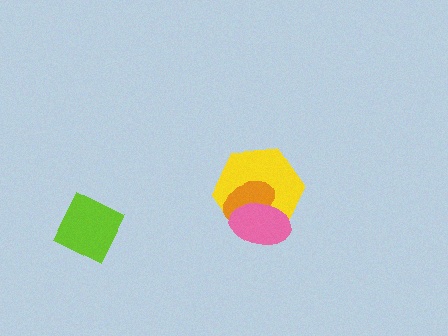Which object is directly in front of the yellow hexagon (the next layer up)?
The orange ellipse is directly in front of the yellow hexagon.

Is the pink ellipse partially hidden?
No, no other shape covers it.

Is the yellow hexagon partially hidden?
Yes, it is partially covered by another shape.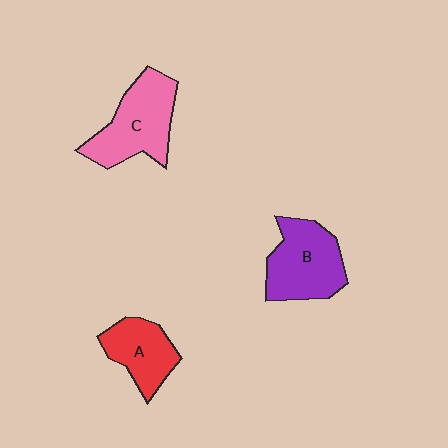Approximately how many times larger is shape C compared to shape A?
Approximately 1.4 times.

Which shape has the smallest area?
Shape A (red).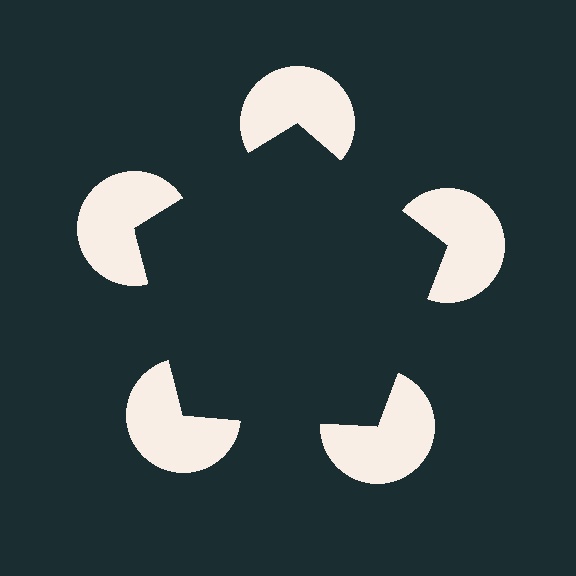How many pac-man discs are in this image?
There are 5 — one at each vertex of the illusory pentagon.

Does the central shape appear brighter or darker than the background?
It typically appears slightly darker than the background, even though no actual brightness change is drawn.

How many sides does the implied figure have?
5 sides.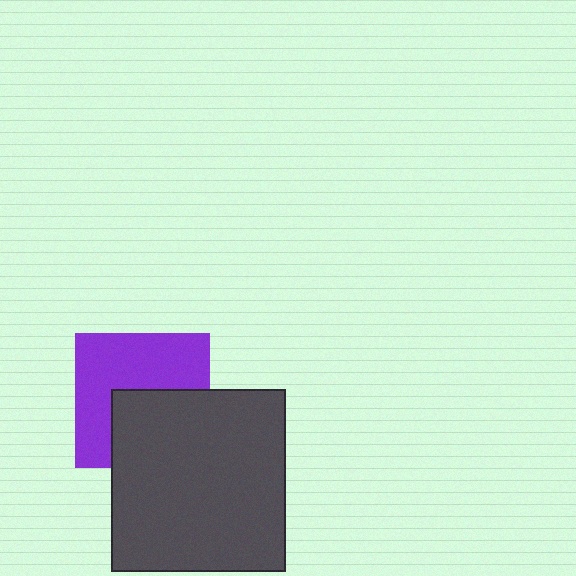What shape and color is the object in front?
The object in front is a dark gray rectangle.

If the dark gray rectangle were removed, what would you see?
You would see the complete purple square.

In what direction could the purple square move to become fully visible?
The purple square could move up. That would shift it out from behind the dark gray rectangle entirely.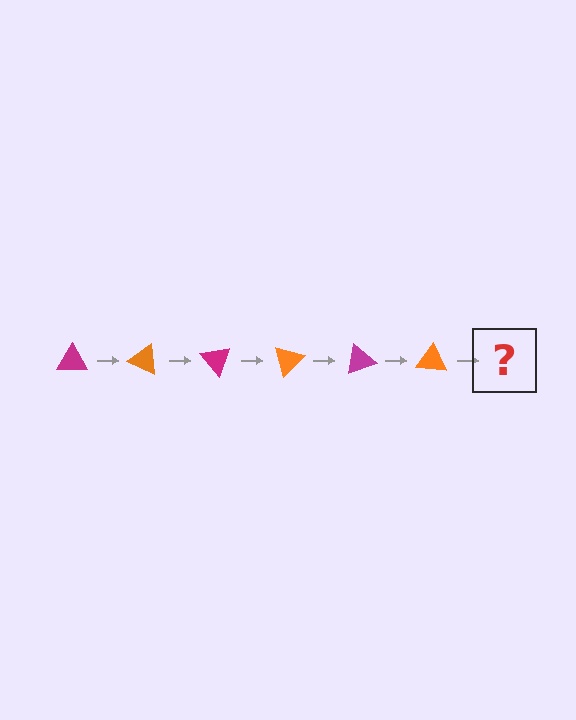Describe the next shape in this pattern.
It should be a magenta triangle, rotated 150 degrees from the start.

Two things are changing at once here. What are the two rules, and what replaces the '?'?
The two rules are that it rotates 25 degrees each step and the color cycles through magenta and orange. The '?' should be a magenta triangle, rotated 150 degrees from the start.